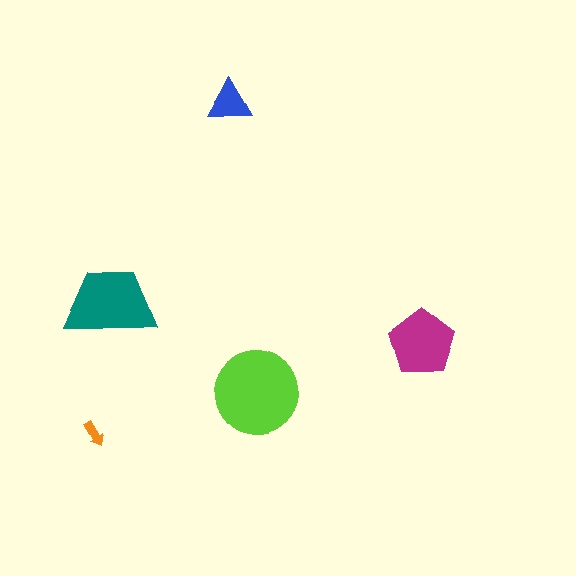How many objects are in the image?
There are 5 objects in the image.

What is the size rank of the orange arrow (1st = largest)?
5th.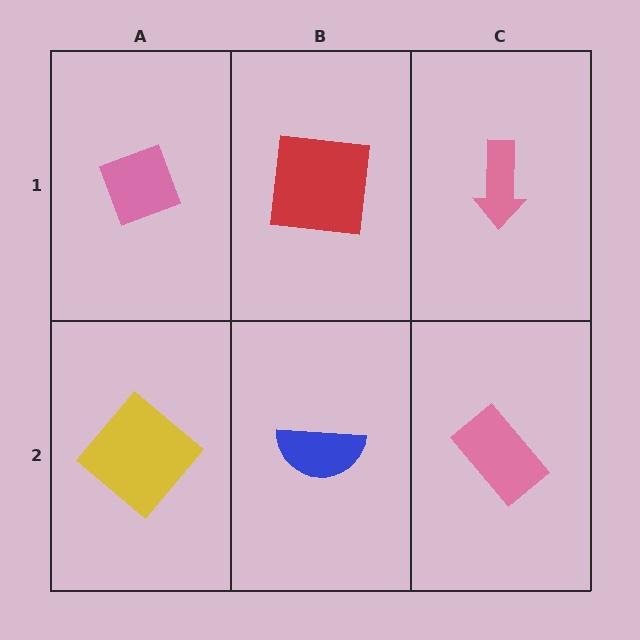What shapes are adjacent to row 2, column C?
A pink arrow (row 1, column C), a blue semicircle (row 2, column B).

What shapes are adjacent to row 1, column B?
A blue semicircle (row 2, column B), a pink diamond (row 1, column A), a pink arrow (row 1, column C).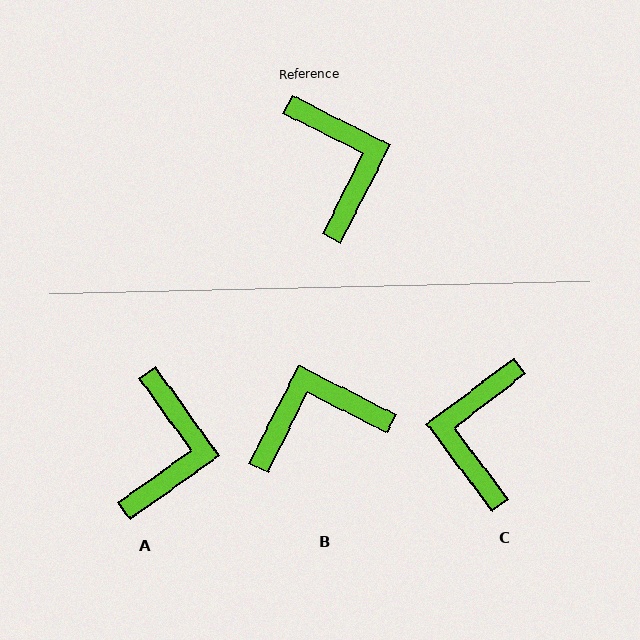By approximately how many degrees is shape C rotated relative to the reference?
Approximately 154 degrees counter-clockwise.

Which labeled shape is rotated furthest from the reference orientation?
C, about 154 degrees away.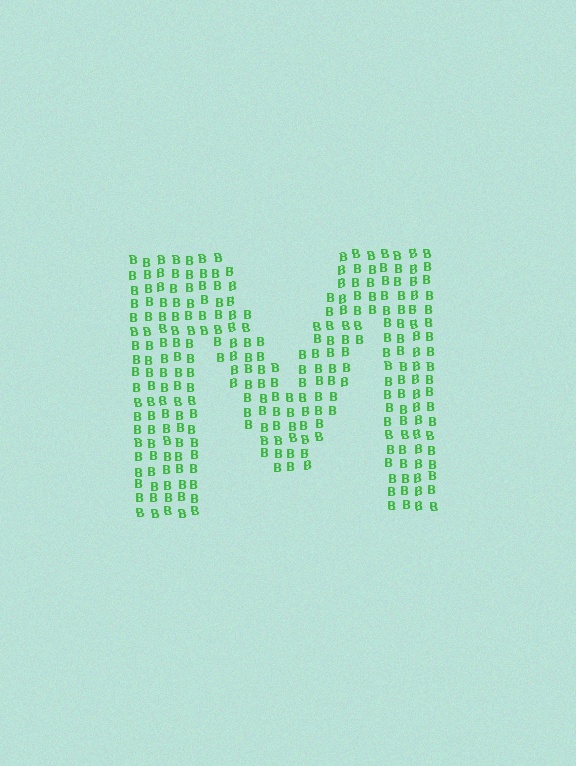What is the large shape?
The large shape is the letter M.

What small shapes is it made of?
It is made of small letter B's.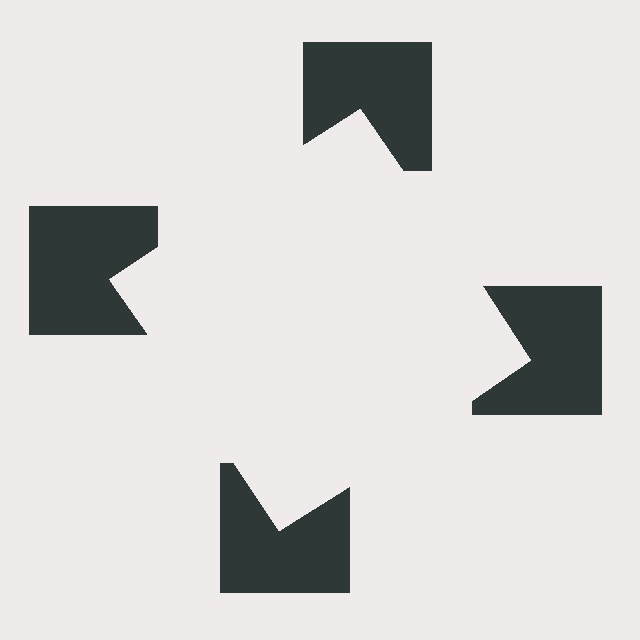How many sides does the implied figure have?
4 sides.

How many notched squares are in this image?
There are 4 — one at each vertex of the illusory square.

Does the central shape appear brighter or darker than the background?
It typically appears slightly brighter than the background, even though no actual brightness change is drawn.